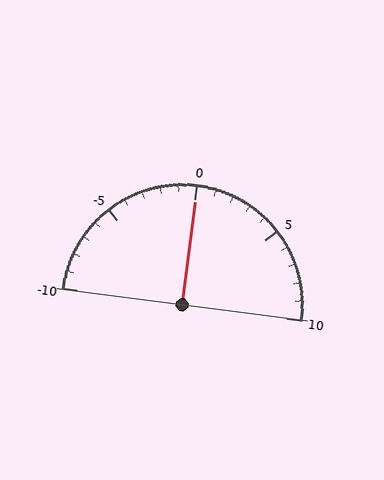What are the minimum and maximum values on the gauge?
The gauge ranges from -10 to 10.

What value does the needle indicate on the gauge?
The needle indicates approximately 0.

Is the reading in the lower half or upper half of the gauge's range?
The reading is in the upper half of the range (-10 to 10).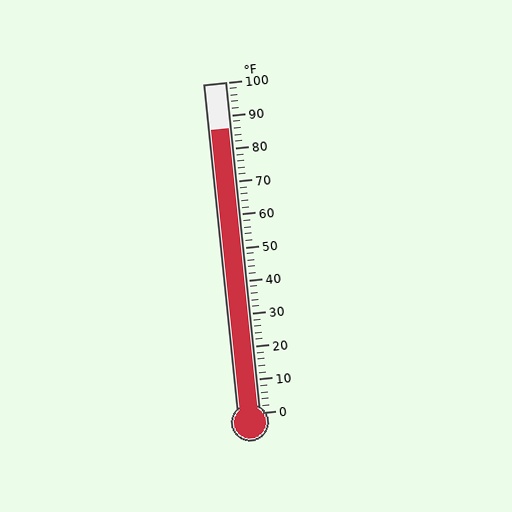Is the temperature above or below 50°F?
The temperature is above 50°F.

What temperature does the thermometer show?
The thermometer shows approximately 86°F.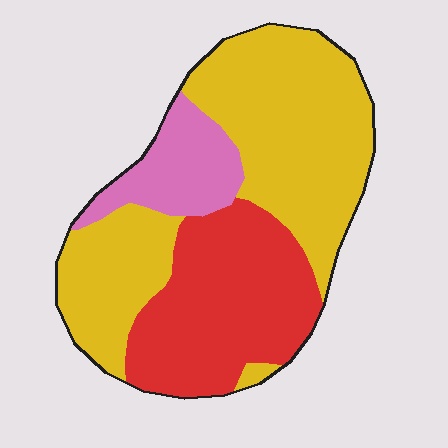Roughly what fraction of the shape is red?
Red covers around 35% of the shape.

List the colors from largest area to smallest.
From largest to smallest: yellow, red, pink.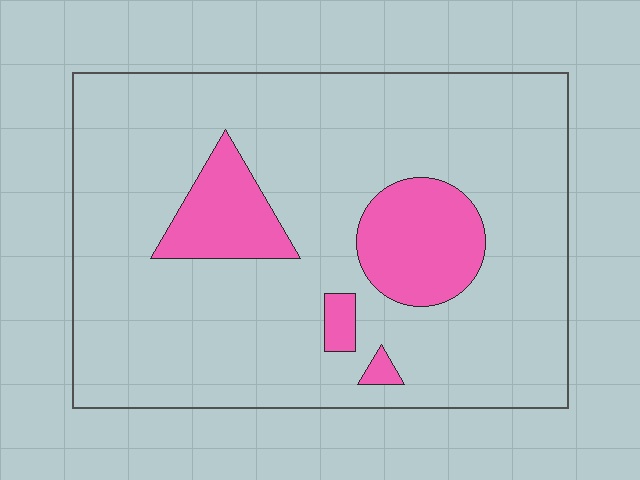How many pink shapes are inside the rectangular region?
4.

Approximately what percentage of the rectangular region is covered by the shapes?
Approximately 15%.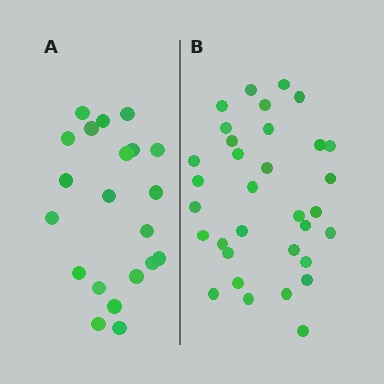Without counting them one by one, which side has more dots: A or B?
Region B (the right region) has more dots.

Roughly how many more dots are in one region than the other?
Region B has roughly 12 or so more dots than region A.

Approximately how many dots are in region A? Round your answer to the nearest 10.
About 20 dots. (The exact count is 21, which rounds to 20.)